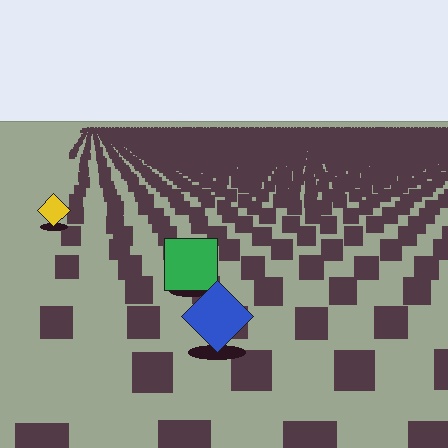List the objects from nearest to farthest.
From nearest to farthest: the blue diamond, the green square, the yellow diamond.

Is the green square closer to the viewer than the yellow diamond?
Yes. The green square is closer — you can tell from the texture gradient: the ground texture is coarser near it.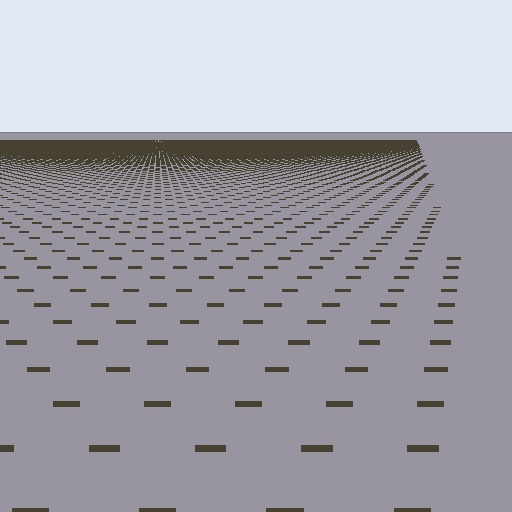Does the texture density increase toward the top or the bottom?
Density increases toward the top.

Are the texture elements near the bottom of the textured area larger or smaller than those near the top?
Larger. Near the bottom, elements are closer to the viewer and appear at a bigger on-screen size.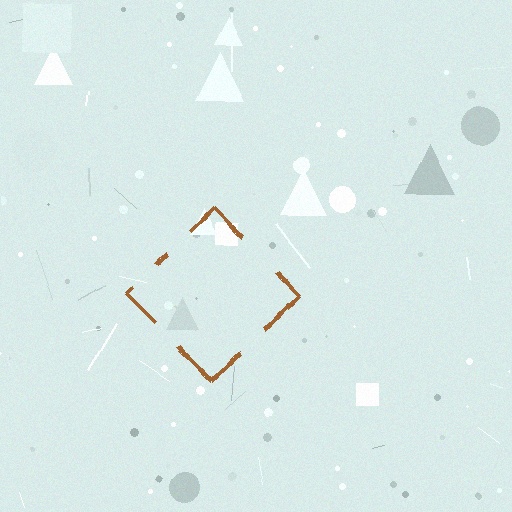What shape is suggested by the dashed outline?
The dashed outline suggests a diamond.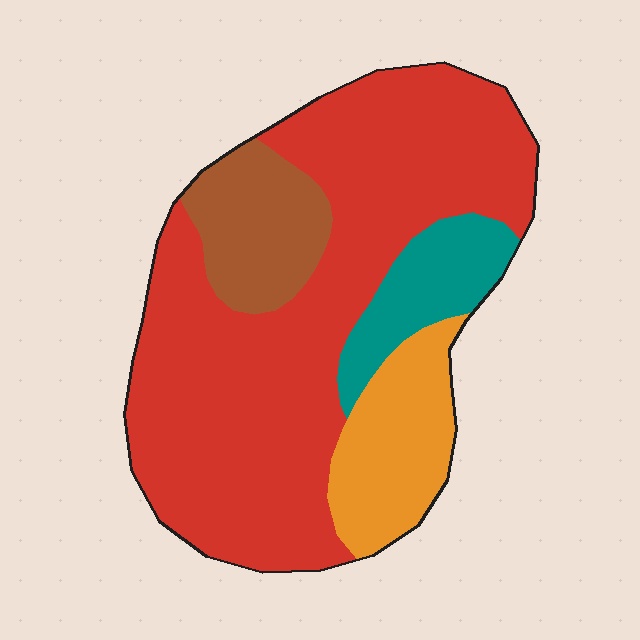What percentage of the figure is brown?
Brown covers around 10% of the figure.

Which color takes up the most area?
Red, at roughly 65%.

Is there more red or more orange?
Red.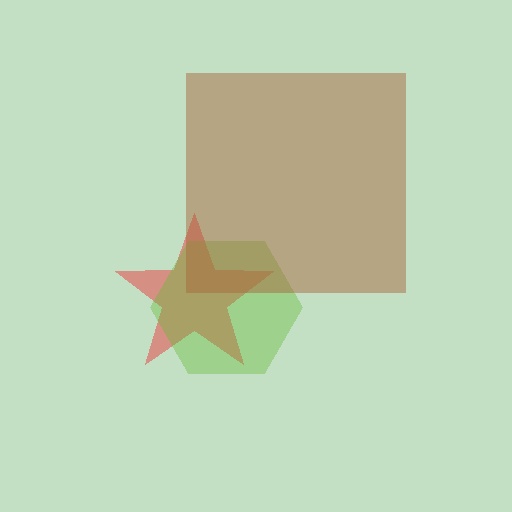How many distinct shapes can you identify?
There are 3 distinct shapes: a red star, a lime hexagon, a brown square.